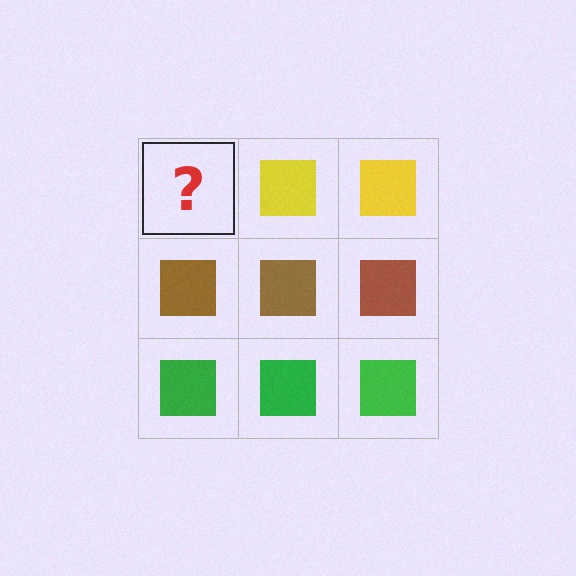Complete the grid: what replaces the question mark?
The question mark should be replaced with a yellow square.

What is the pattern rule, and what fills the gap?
The rule is that each row has a consistent color. The gap should be filled with a yellow square.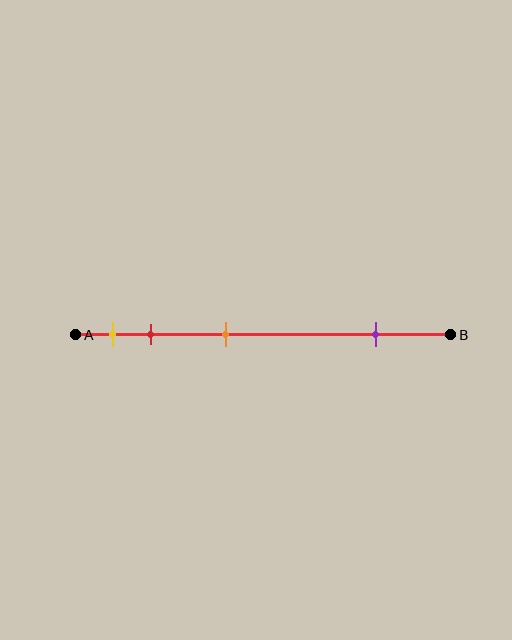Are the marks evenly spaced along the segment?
No, the marks are not evenly spaced.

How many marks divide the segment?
There are 4 marks dividing the segment.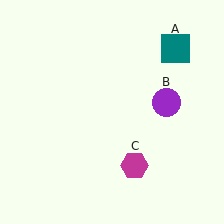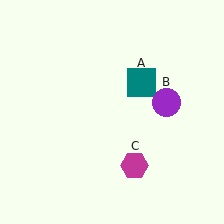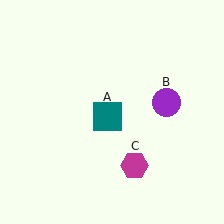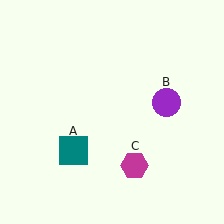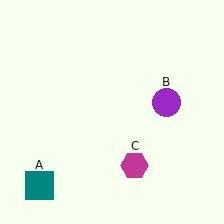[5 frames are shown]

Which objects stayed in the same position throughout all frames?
Purple circle (object B) and magenta hexagon (object C) remained stationary.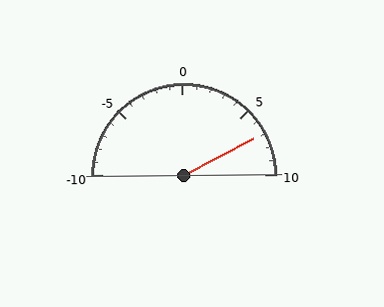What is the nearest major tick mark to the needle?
The nearest major tick mark is 5.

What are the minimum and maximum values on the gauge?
The gauge ranges from -10 to 10.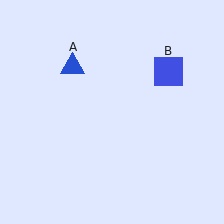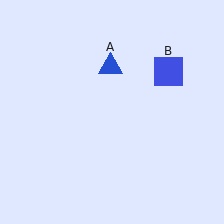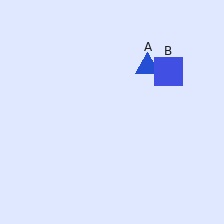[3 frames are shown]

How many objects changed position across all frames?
1 object changed position: blue triangle (object A).